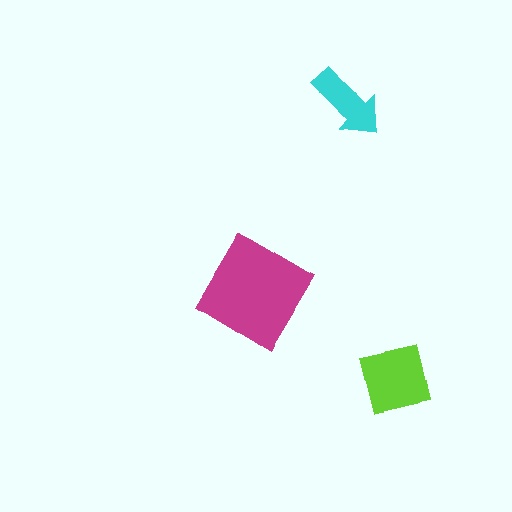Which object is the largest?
The magenta diamond.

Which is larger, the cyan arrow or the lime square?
The lime square.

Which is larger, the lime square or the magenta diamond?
The magenta diamond.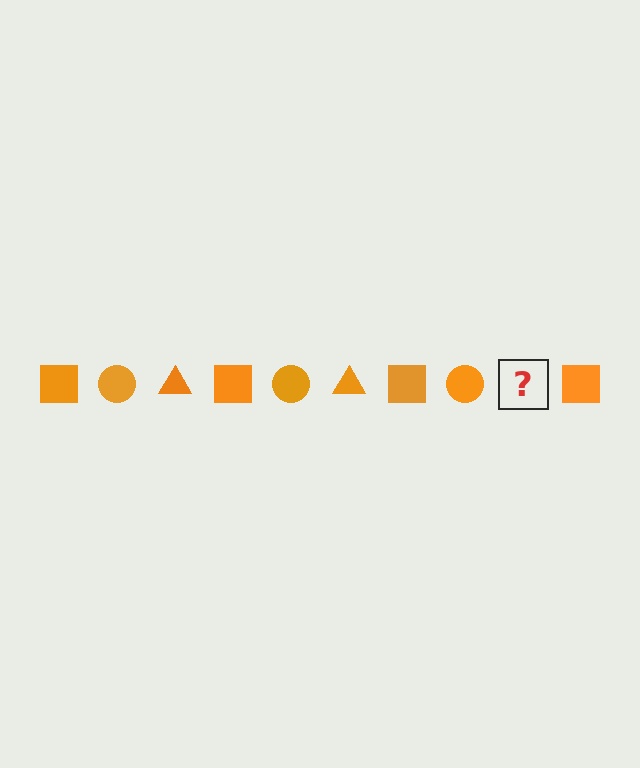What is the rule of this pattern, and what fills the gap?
The rule is that the pattern cycles through square, circle, triangle shapes in orange. The gap should be filled with an orange triangle.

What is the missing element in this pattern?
The missing element is an orange triangle.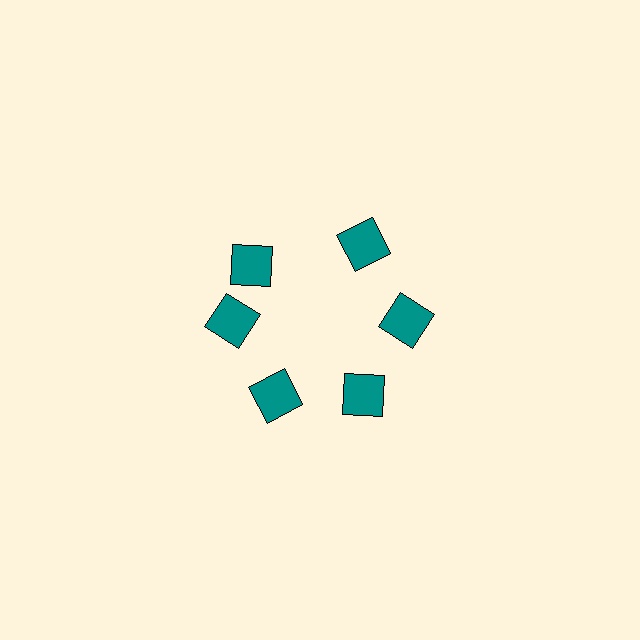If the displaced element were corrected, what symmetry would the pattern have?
It would have 6-fold rotational symmetry — the pattern would map onto itself every 60 degrees.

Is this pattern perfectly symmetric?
No. The 6 teal squares are arranged in a ring, but one element near the 11 o'clock position is rotated out of alignment along the ring, breaking the 6-fold rotational symmetry.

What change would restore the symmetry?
The symmetry would be restored by rotating it back into even spacing with its neighbors so that all 6 squares sit at equal angles and equal distance from the center.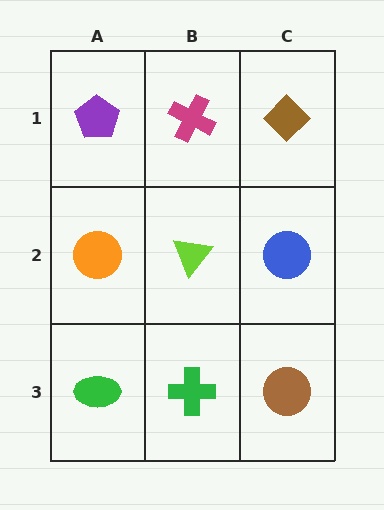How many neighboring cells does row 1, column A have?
2.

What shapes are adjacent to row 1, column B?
A lime triangle (row 2, column B), a purple pentagon (row 1, column A), a brown diamond (row 1, column C).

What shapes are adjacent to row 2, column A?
A purple pentagon (row 1, column A), a green ellipse (row 3, column A), a lime triangle (row 2, column B).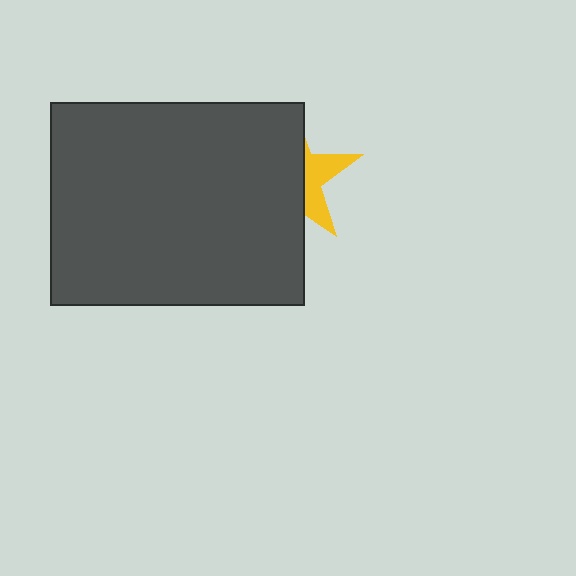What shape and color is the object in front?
The object in front is a dark gray rectangle.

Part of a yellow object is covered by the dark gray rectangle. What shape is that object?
It is a star.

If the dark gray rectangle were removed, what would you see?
You would see the complete yellow star.